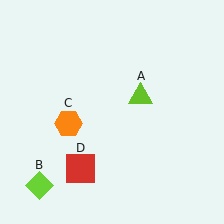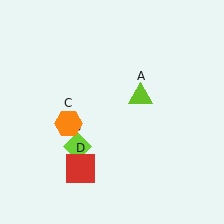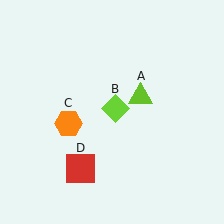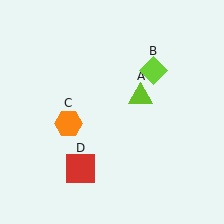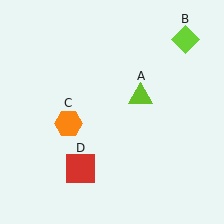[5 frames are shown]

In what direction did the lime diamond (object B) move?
The lime diamond (object B) moved up and to the right.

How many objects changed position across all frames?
1 object changed position: lime diamond (object B).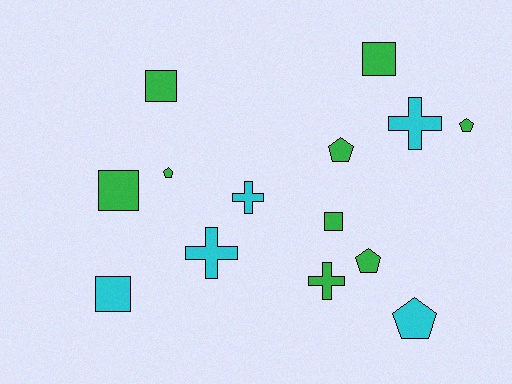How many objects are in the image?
There are 14 objects.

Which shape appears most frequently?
Pentagon, with 5 objects.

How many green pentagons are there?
There are 4 green pentagons.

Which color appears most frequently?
Green, with 9 objects.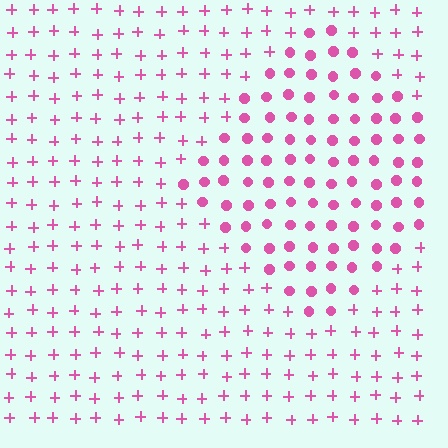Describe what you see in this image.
The image is filled with small pink elements arranged in a uniform grid. A diamond-shaped region contains circles, while the surrounding area contains plus signs. The boundary is defined purely by the change in element shape.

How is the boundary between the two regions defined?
The boundary is defined by a change in element shape: circles inside vs. plus signs outside. All elements share the same color and spacing.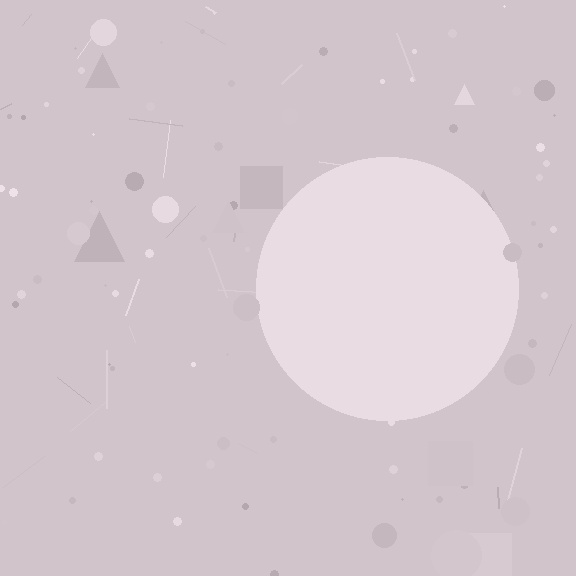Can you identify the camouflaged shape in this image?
The camouflaged shape is a circle.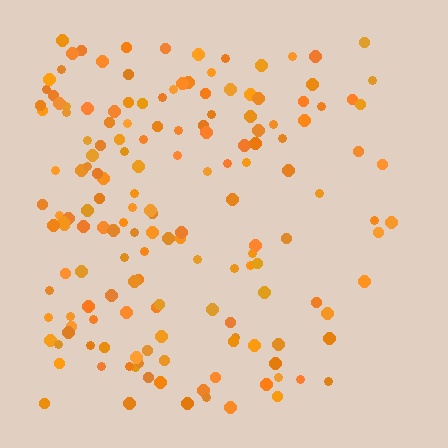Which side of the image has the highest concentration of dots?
The left.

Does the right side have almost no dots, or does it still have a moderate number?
Still a moderate number, just noticeably fewer than the left.